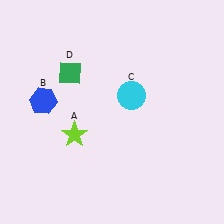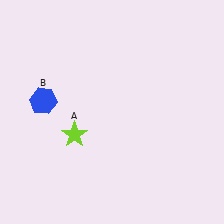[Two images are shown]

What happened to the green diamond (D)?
The green diamond (D) was removed in Image 2. It was in the top-left area of Image 1.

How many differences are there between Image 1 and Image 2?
There are 2 differences between the two images.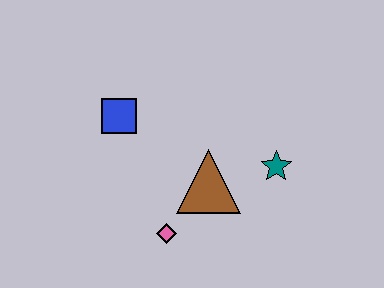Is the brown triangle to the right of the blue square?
Yes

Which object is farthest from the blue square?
The teal star is farthest from the blue square.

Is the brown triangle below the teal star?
Yes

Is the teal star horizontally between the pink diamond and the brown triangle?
No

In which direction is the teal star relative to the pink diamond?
The teal star is to the right of the pink diamond.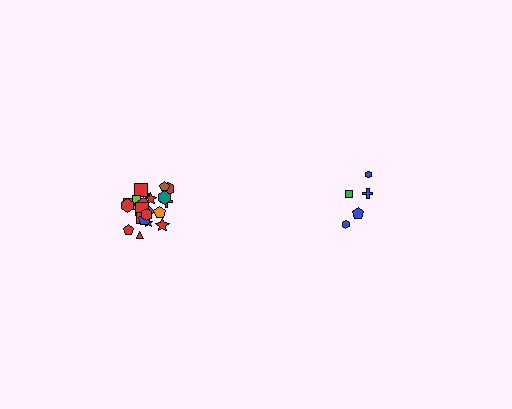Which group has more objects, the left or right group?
The left group.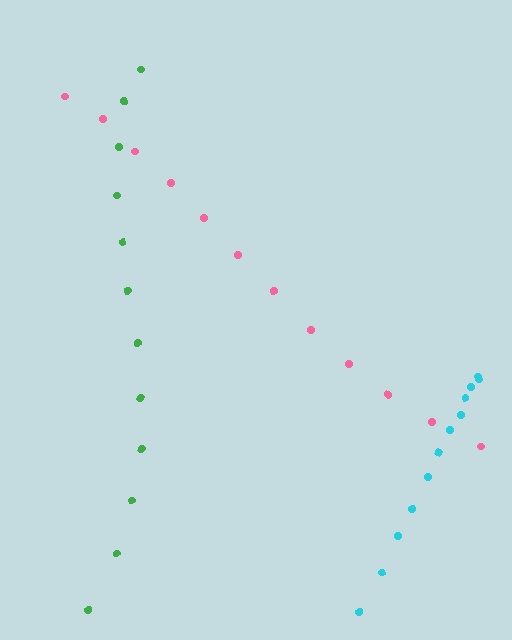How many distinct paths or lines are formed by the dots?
There are 3 distinct paths.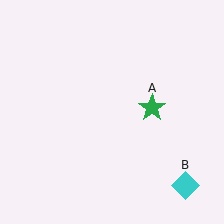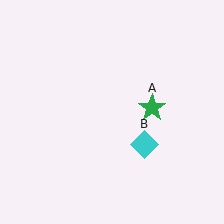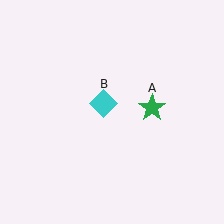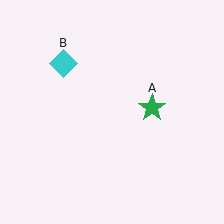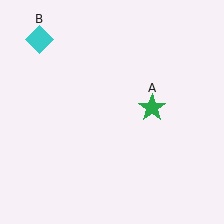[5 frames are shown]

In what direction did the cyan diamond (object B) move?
The cyan diamond (object B) moved up and to the left.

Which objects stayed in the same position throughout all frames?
Green star (object A) remained stationary.